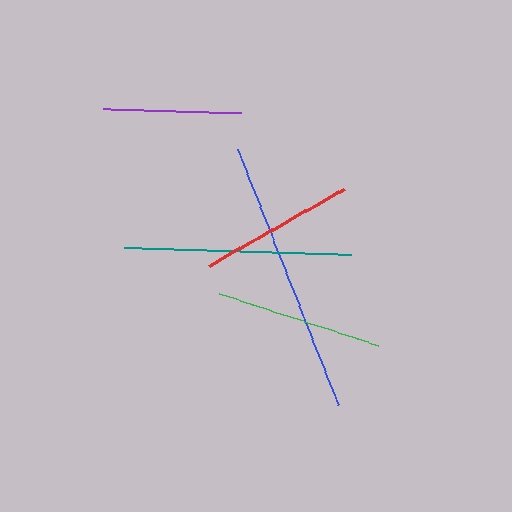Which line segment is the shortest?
The purple line is the shortest at approximately 138 pixels.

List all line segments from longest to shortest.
From longest to shortest: blue, teal, green, red, purple.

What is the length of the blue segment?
The blue segment is approximately 275 pixels long.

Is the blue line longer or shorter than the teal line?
The blue line is longer than the teal line.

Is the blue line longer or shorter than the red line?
The blue line is longer than the red line.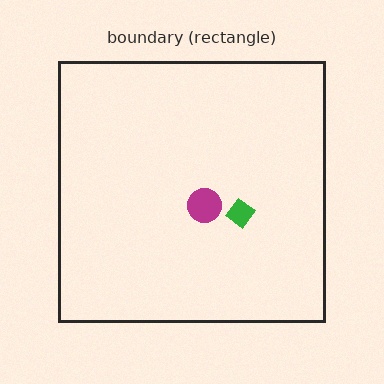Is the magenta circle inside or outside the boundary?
Inside.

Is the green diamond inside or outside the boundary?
Inside.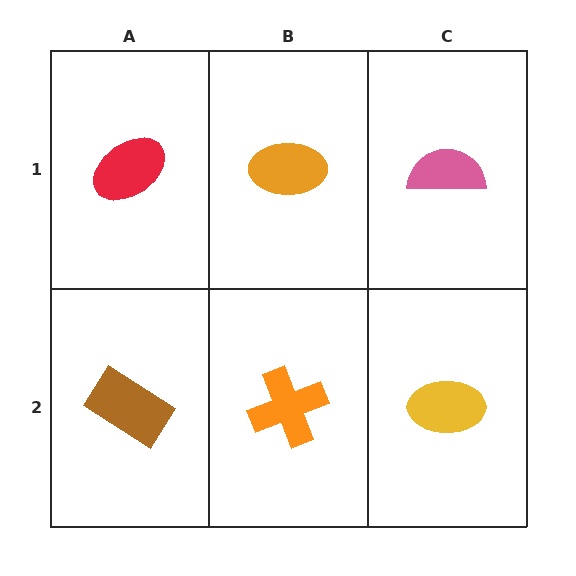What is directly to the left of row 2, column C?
An orange cross.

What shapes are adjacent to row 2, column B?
An orange ellipse (row 1, column B), a brown rectangle (row 2, column A), a yellow ellipse (row 2, column C).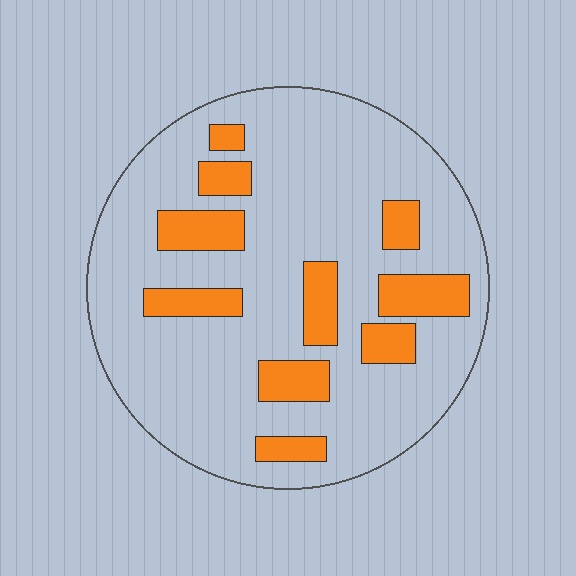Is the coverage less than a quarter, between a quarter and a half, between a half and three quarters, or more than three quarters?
Less than a quarter.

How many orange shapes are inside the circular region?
10.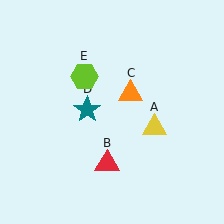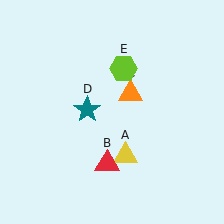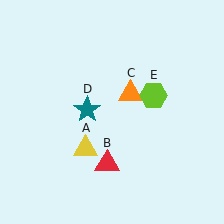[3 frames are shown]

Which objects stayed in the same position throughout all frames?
Red triangle (object B) and orange triangle (object C) and teal star (object D) remained stationary.